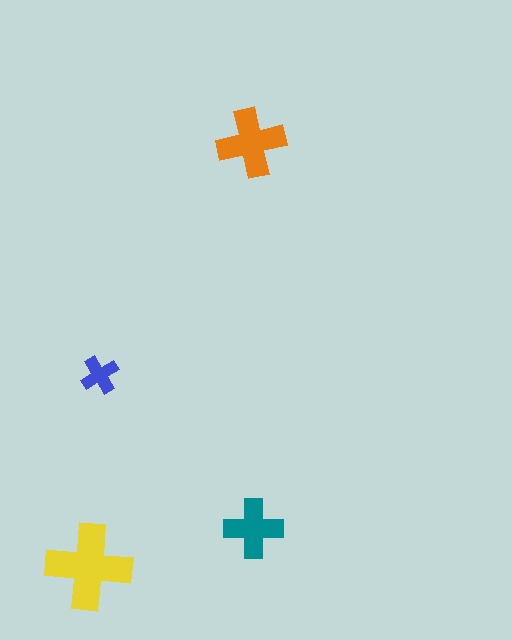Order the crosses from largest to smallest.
the yellow one, the orange one, the teal one, the blue one.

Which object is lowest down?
The yellow cross is bottommost.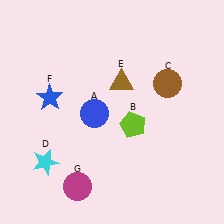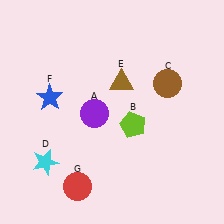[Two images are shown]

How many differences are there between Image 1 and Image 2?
There are 2 differences between the two images.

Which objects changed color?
A changed from blue to purple. G changed from magenta to red.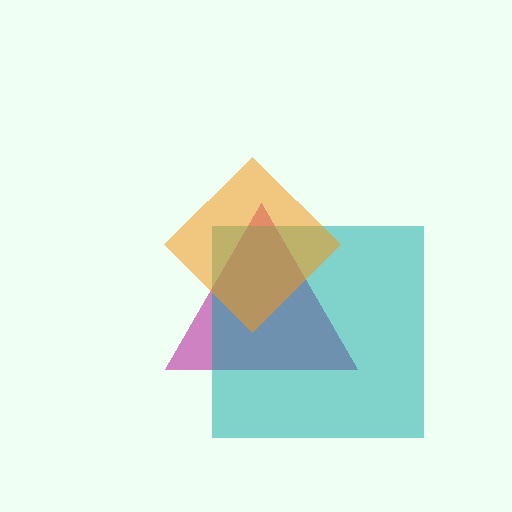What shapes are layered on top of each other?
The layered shapes are: a magenta triangle, a teal square, an orange diamond.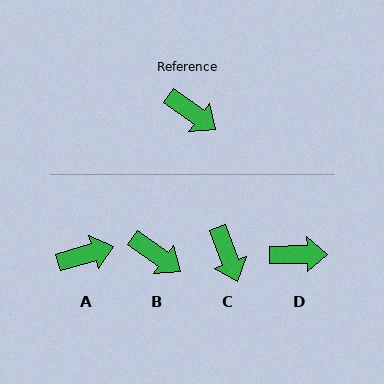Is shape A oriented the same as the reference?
No, it is off by about 52 degrees.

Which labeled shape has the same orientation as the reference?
B.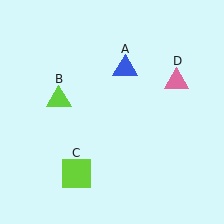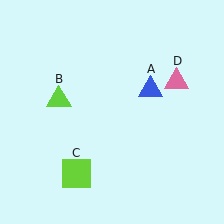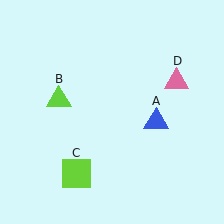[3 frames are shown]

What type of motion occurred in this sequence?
The blue triangle (object A) rotated clockwise around the center of the scene.